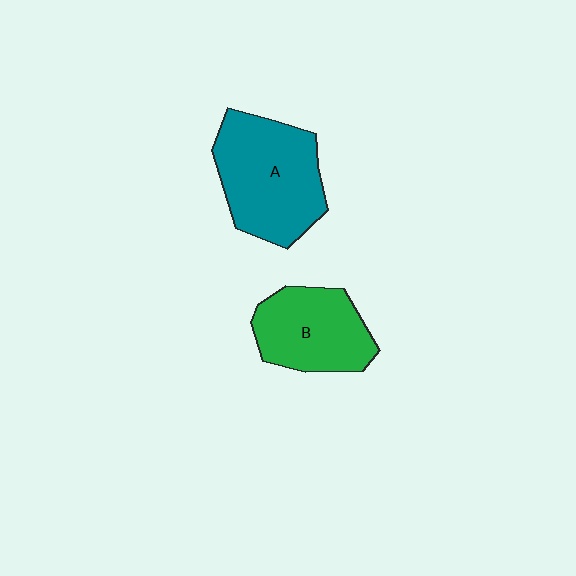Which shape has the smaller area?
Shape B (green).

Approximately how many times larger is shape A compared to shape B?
Approximately 1.3 times.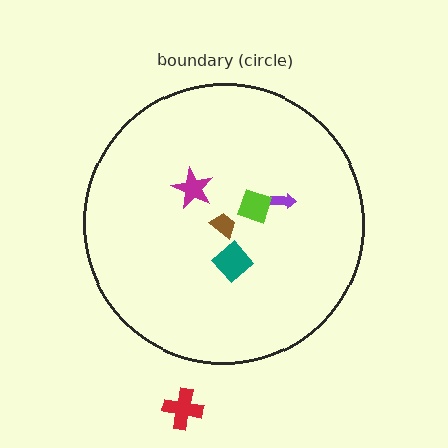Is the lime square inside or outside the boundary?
Inside.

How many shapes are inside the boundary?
5 inside, 1 outside.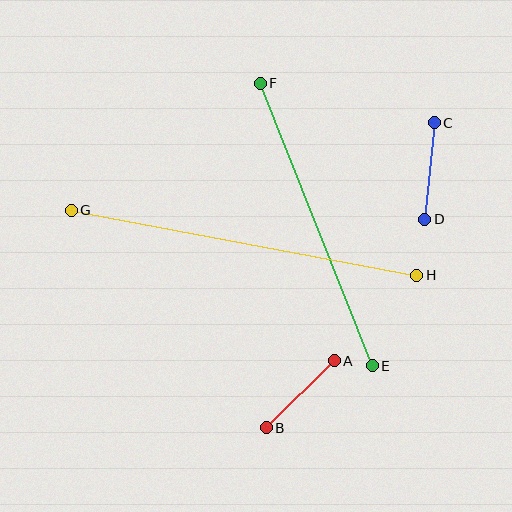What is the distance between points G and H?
The distance is approximately 352 pixels.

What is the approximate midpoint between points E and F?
The midpoint is at approximately (316, 225) pixels.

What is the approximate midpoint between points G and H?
The midpoint is at approximately (244, 243) pixels.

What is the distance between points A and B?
The distance is approximately 95 pixels.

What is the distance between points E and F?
The distance is approximately 304 pixels.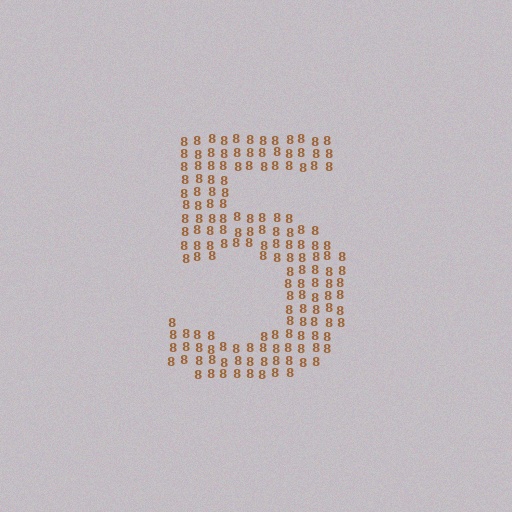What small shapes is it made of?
It is made of small digit 8's.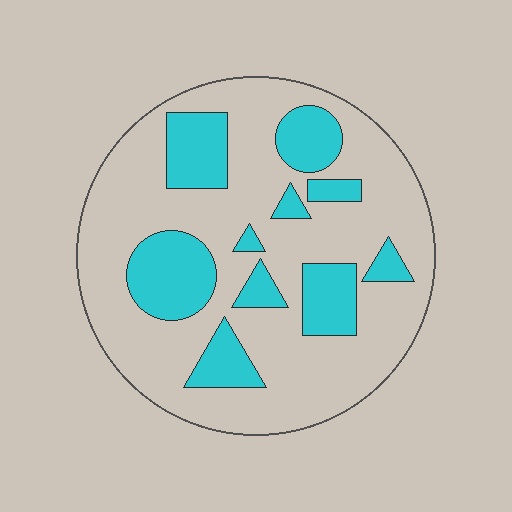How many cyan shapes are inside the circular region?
10.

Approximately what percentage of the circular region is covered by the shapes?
Approximately 25%.